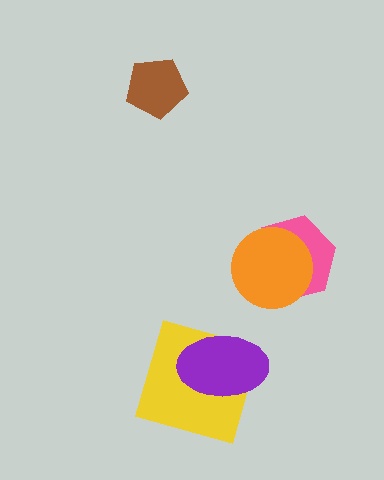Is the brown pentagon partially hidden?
No, no other shape covers it.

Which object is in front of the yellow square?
The purple ellipse is in front of the yellow square.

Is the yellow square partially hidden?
Yes, it is partially covered by another shape.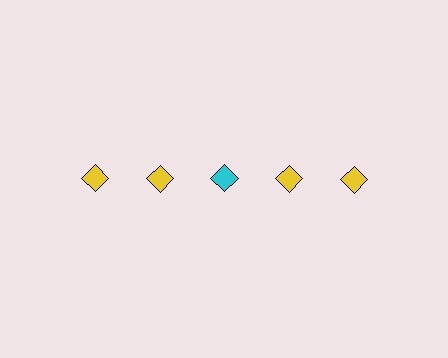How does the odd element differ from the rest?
It has a different color: cyan instead of yellow.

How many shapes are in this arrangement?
There are 5 shapes arranged in a grid pattern.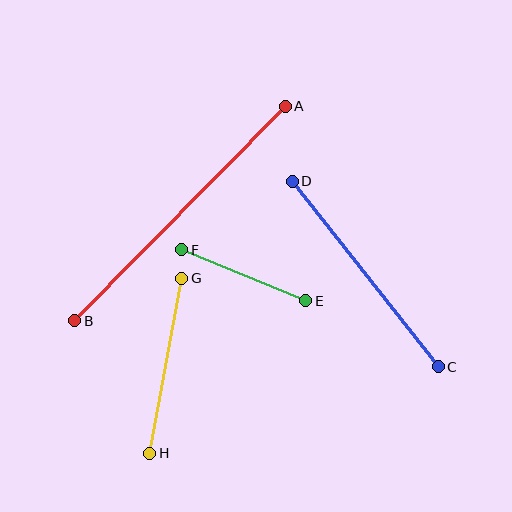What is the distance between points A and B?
The distance is approximately 301 pixels.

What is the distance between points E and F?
The distance is approximately 134 pixels.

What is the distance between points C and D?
The distance is approximately 236 pixels.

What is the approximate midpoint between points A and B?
The midpoint is at approximately (180, 214) pixels.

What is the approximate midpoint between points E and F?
The midpoint is at approximately (244, 275) pixels.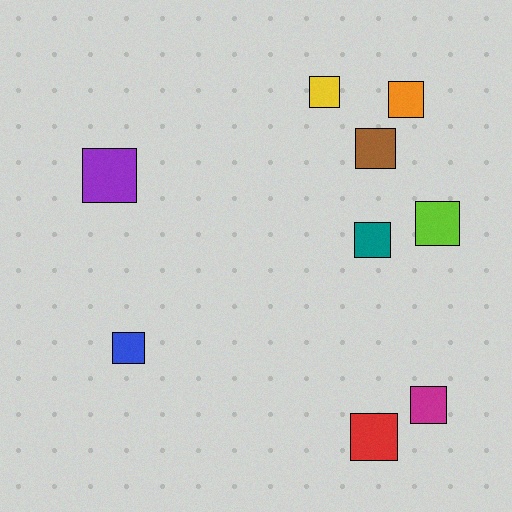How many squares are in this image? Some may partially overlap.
There are 9 squares.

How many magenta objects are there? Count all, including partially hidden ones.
There is 1 magenta object.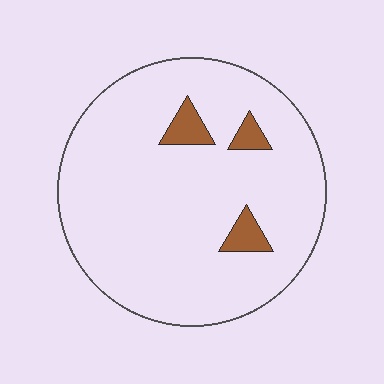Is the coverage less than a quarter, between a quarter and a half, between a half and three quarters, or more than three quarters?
Less than a quarter.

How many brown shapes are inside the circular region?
3.